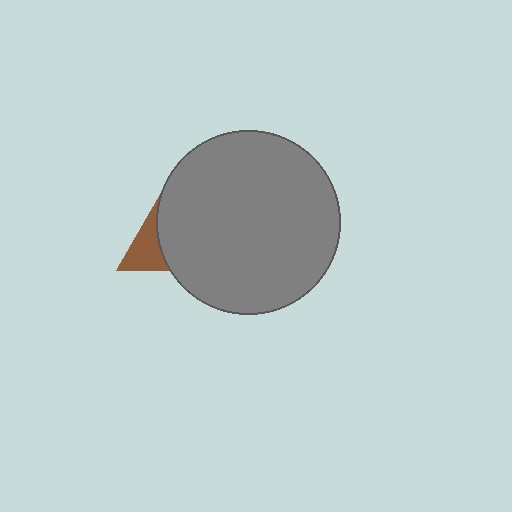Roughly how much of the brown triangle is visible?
About half of it is visible (roughly 45%).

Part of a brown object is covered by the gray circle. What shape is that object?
It is a triangle.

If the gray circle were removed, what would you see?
You would see the complete brown triangle.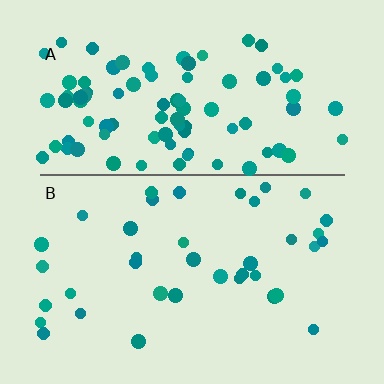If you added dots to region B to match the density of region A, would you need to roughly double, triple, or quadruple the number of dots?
Approximately double.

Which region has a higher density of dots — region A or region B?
A (the top).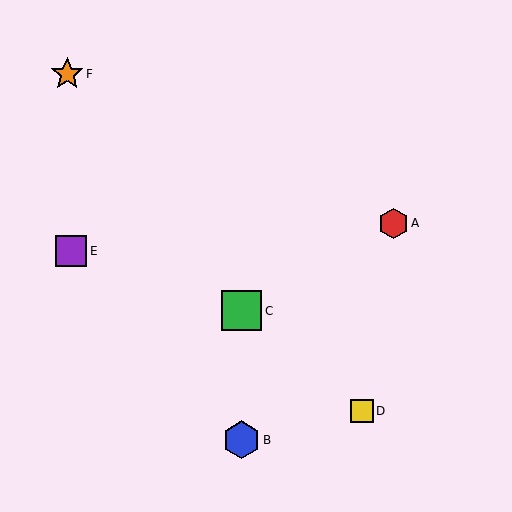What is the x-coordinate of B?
Object B is at x≈242.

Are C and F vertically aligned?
No, C is at x≈242 and F is at x≈67.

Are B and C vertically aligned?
Yes, both are at x≈242.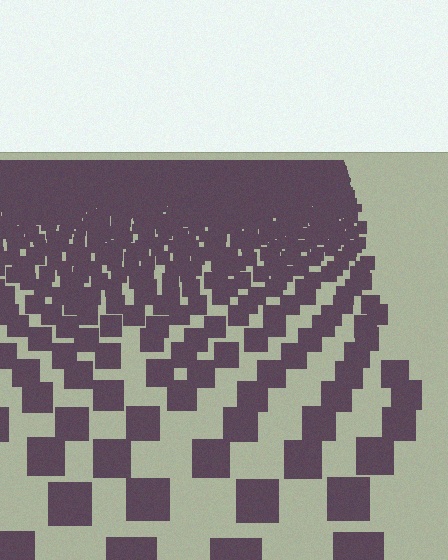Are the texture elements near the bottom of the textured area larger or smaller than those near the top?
Larger. Near the bottom, elements are closer to the viewer and appear at a bigger on-screen size.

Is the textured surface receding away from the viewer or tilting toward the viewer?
The surface is receding away from the viewer. Texture elements get smaller and denser toward the top.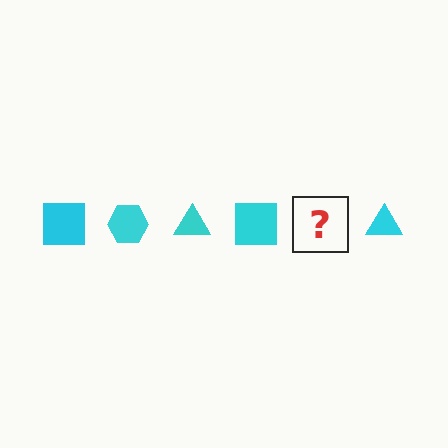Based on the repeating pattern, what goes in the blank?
The blank should be a cyan hexagon.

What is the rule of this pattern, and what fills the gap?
The rule is that the pattern cycles through square, hexagon, triangle shapes in cyan. The gap should be filled with a cyan hexagon.